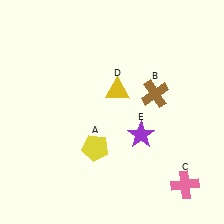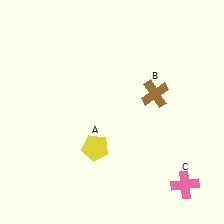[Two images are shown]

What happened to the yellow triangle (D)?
The yellow triangle (D) was removed in Image 2. It was in the top-right area of Image 1.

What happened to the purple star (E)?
The purple star (E) was removed in Image 2. It was in the bottom-right area of Image 1.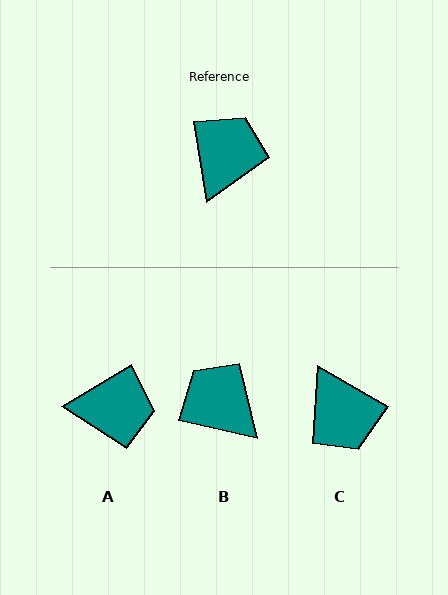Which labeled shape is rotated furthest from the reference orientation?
C, about 129 degrees away.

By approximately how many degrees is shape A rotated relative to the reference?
Approximately 68 degrees clockwise.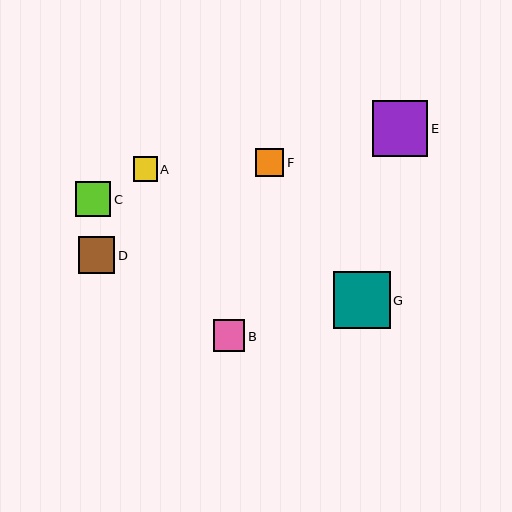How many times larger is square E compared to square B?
Square E is approximately 1.8 times the size of square B.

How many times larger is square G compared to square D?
Square G is approximately 1.5 times the size of square D.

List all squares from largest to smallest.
From largest to smallest: G, E, D, C, B, F, A.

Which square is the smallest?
Square A is the smallest with a size of approximately 24 pixels.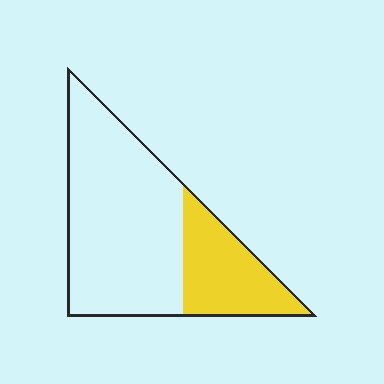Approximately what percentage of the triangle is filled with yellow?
Approximately 30%.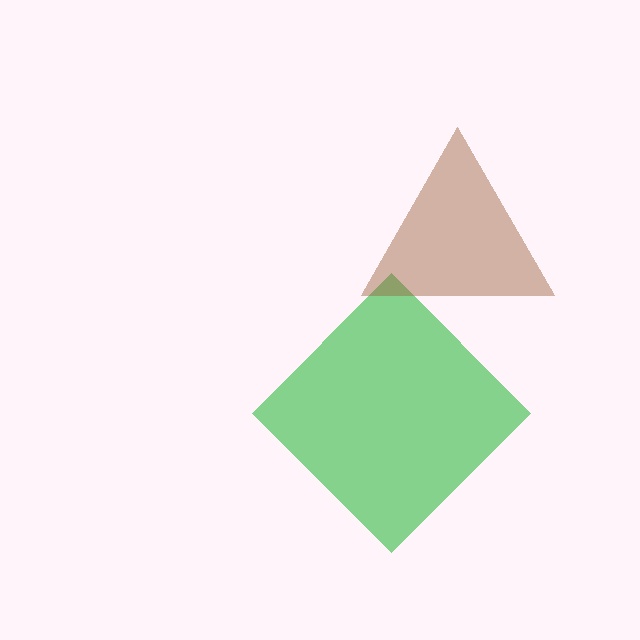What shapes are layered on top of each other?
The layered shapes are: a green diamond, a brown triangle.